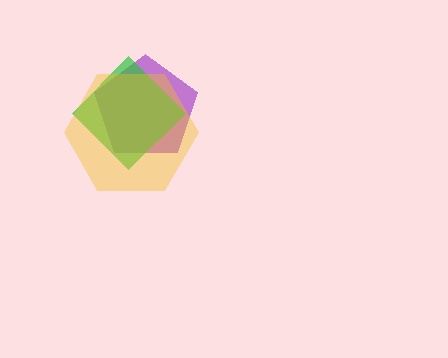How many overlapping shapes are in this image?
There are 3 overlapping shapes in the image.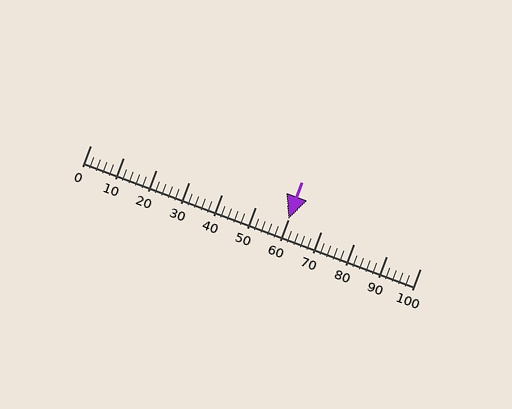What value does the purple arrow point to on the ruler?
The purple arrow points to approximately 60.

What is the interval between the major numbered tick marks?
The major tick marks are spaced 10 units apart.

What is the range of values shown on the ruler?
The ruler shows values from 0 to 100.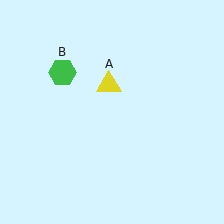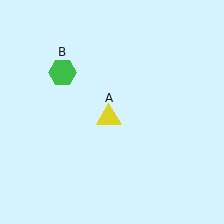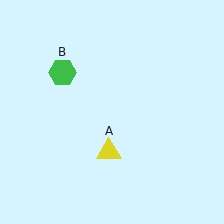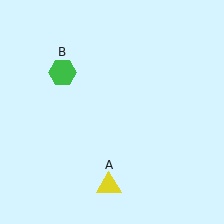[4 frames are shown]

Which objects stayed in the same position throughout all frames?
Green hexagon (object B) remained stationary.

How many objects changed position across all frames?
1 object changed position: yellow triangle (object A).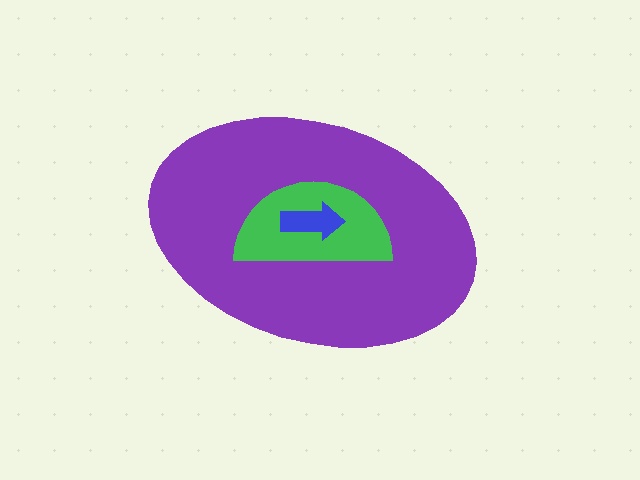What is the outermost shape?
The purple ellipse.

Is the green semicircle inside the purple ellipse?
Yes.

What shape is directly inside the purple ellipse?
The green semicircle.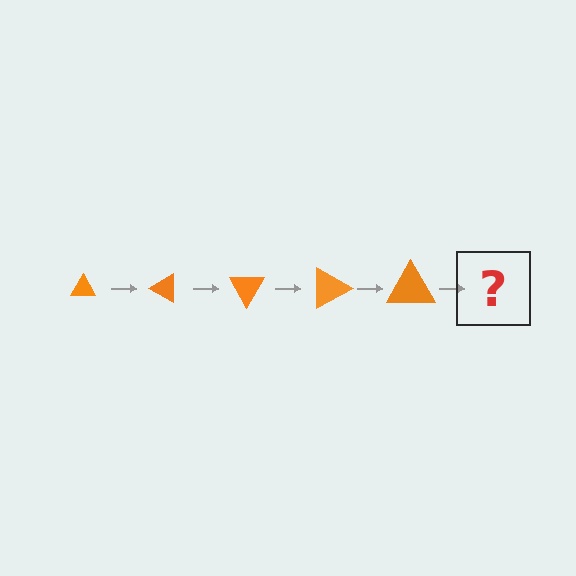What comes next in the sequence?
The next element should be a triangle, larger than the previous one and rotated 150 degrees from the start.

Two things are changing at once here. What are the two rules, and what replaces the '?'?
The two rules are that the triangle grows larger each step and it rotates 30 degrees each step. The '?' should be a triangle, larger than the previous one and rotated 150 degrees from the start.